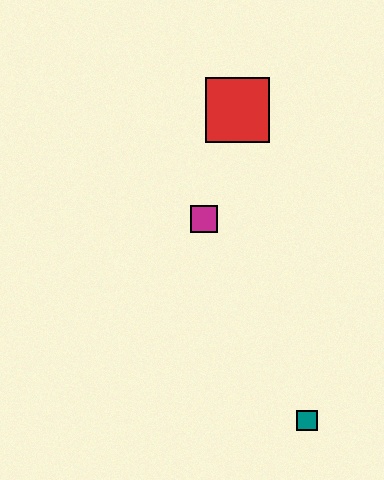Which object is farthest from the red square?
The teal square is farthest from the red square.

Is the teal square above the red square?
No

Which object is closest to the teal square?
The magenta square is closest to the teal square.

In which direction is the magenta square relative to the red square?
The magenta square is below the red square.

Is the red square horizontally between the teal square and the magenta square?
Yes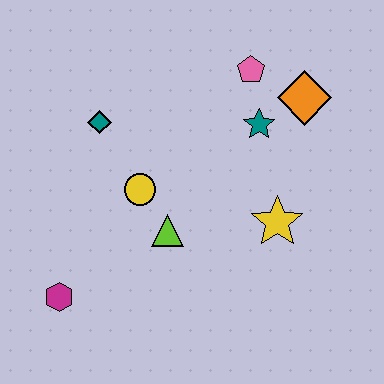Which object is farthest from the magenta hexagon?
The orange diamond is farthest from the magenta hexagon.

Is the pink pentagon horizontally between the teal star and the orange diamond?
No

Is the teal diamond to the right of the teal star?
No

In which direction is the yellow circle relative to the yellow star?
The yellow circle is to the left of the yellow star.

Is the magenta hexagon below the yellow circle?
Yes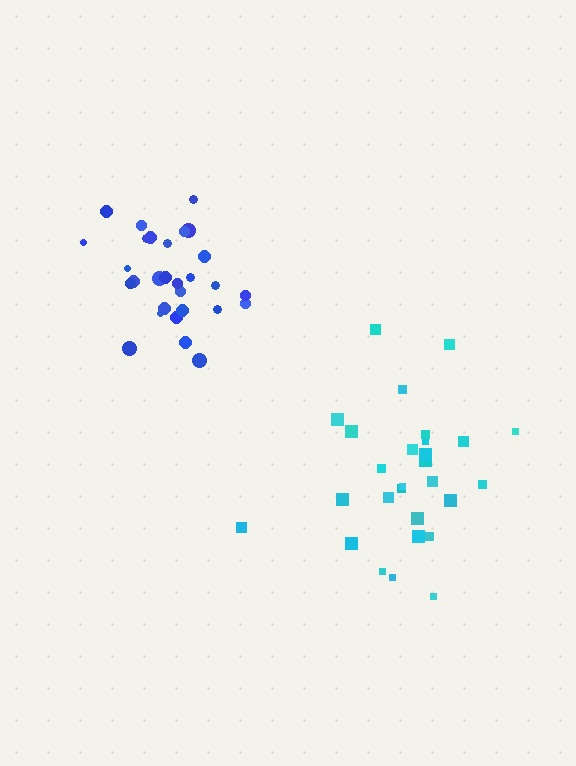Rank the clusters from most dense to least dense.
blue, cyan.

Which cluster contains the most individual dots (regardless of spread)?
Blue (29).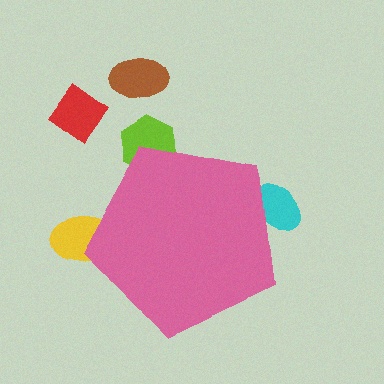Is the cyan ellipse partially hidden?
Yes, the cyan ellipse is partially hidden behind the pink pentagon.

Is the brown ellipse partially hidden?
No, the brown ellipse is fully visible.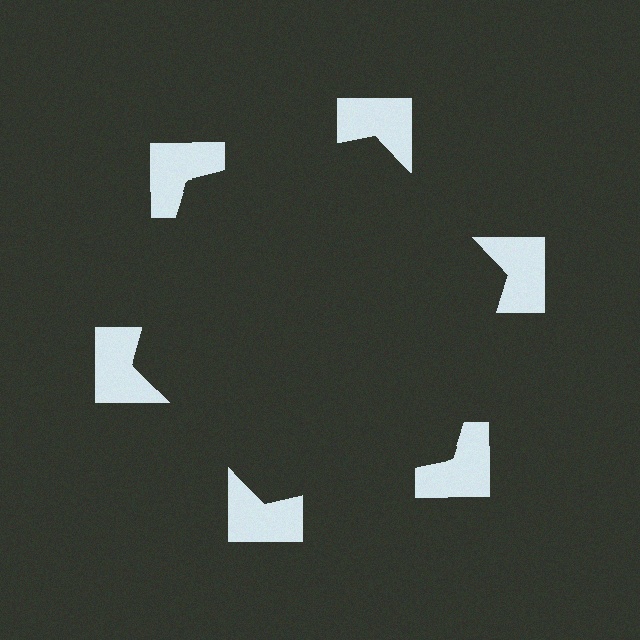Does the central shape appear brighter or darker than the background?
It typically appears slightly darker than the background, even though no actual brightness change is drawn.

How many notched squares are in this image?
There are 6 — one at each vertex of the illusory hexagon.